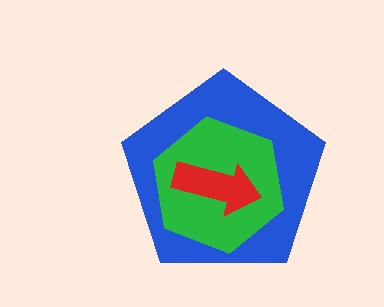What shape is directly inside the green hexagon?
The red arrow.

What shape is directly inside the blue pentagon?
The green hexagon.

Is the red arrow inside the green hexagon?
Yes.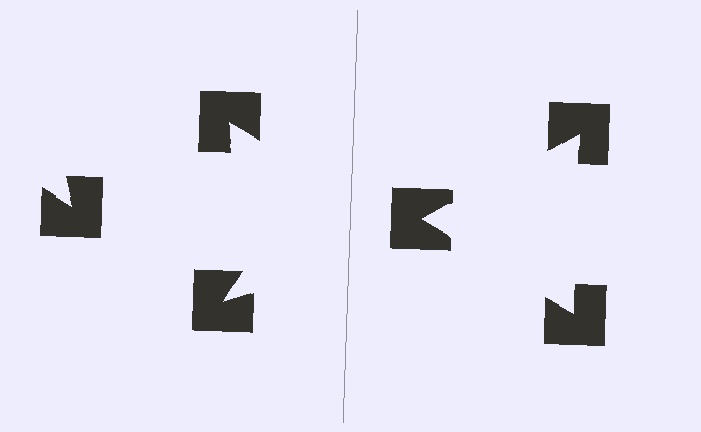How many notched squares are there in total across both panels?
6 — 3 on each side.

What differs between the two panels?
The notched squares are positioned identically on both sides; only the wedge orientations differ. On the right they align to a triangle; on the left they are misaligned.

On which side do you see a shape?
An illusory triangle appears on the right side. On the left side the wedge cuts are rotated, so no coherent shape forms.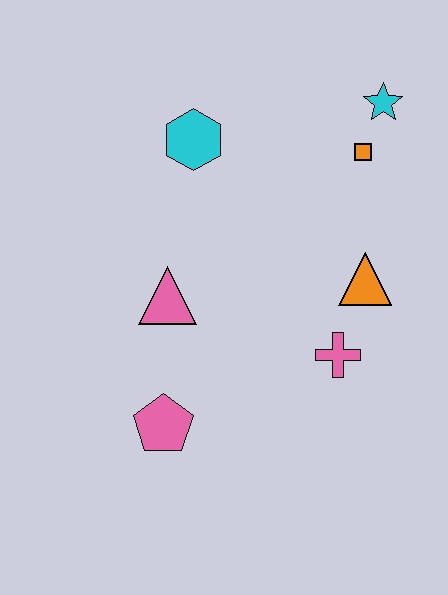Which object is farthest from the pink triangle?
The cyan star is farthest from the pink triangle.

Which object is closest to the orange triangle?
The pink cross is closest to the orange triangle.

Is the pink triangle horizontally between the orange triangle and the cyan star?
No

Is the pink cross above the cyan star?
No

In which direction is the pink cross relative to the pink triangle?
The pink cross is to the right of the pink triangle.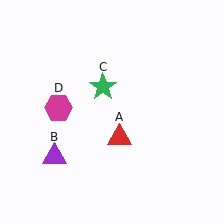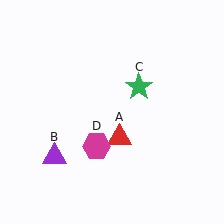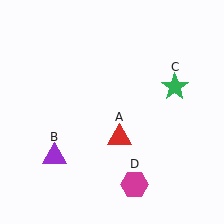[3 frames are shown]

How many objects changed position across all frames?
2 objects changed position: green star (object C), magenta hexagon (object D).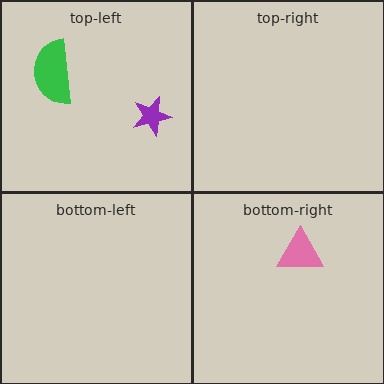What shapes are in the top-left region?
The purple star, the green semicircle.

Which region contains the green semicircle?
The top-left region.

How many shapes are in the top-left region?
2.